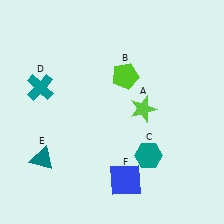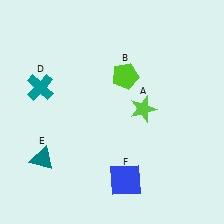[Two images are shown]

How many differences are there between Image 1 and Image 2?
There is 1 difference between the two images.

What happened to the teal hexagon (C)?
The teal hexagon (C) was removed in Image 2. It was in the bottom-right area of Image 1.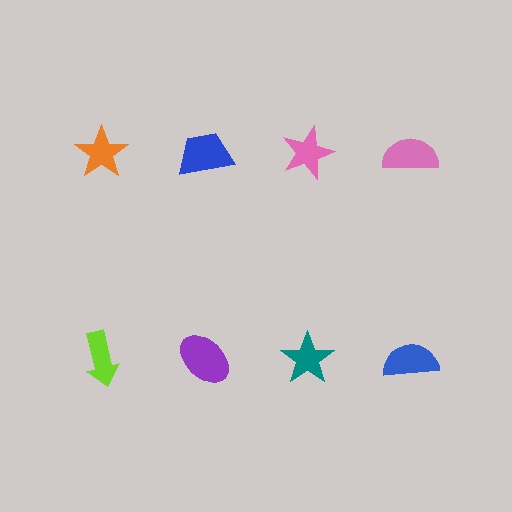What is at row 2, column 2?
A purple ellipse.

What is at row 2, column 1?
A lime arrow.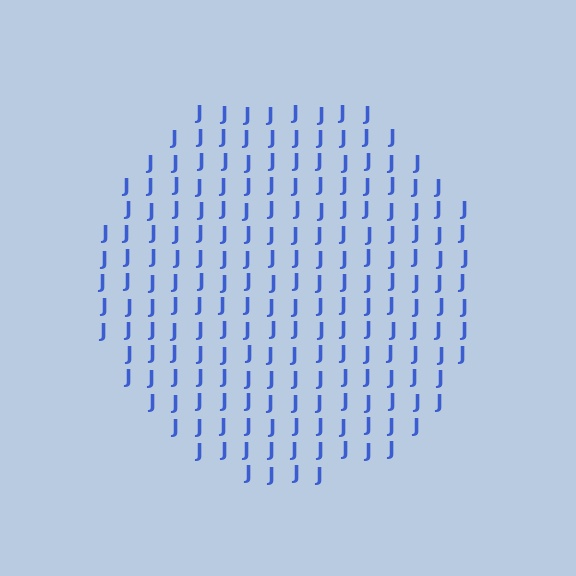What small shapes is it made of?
It is made of small letter J's.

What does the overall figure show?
The overall figure shows a circle.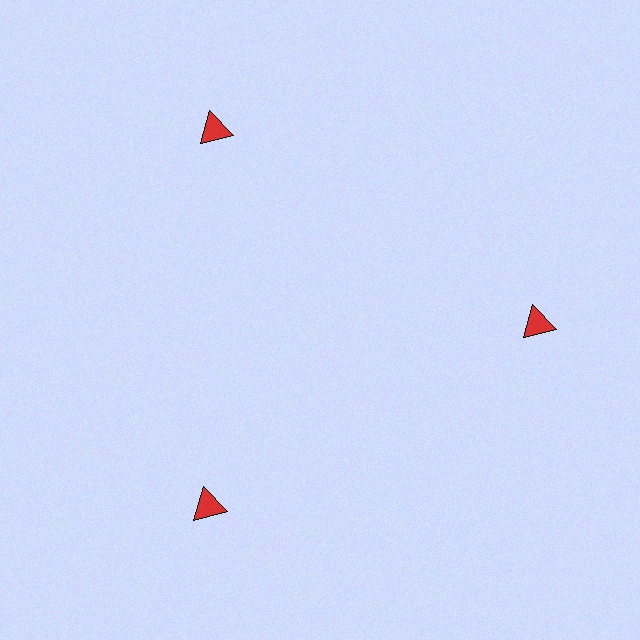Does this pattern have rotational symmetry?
Yes, this pattern has 3-fold rotational symmetry. It looks the same after rotating 120 degrees around the center.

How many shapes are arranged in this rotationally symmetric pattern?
There are 3 shapes, arranged in 3 groups of 1.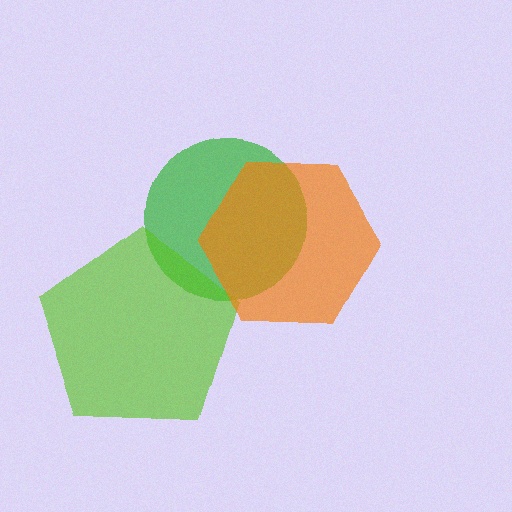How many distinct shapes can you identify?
There are 3 distinct shapes: a green circle, a lime pentagon, an orange hexagon.